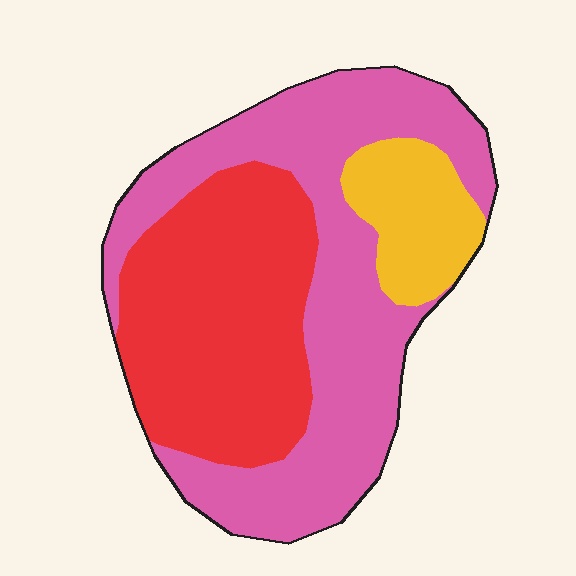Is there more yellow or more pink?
Pink.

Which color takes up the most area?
Pink, at roughly 50%.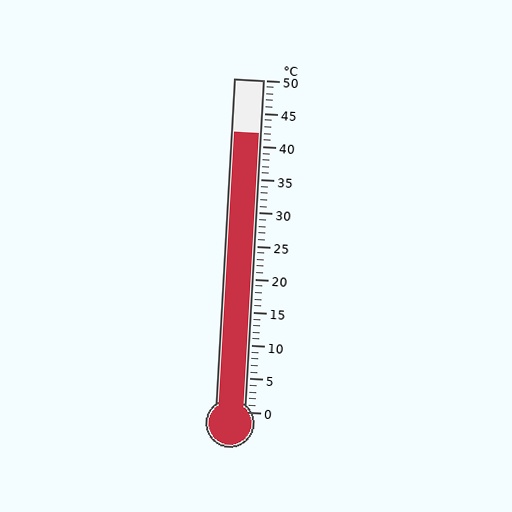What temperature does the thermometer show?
The thermometer shows approximately 42°C.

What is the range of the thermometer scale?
The thermometer scale ranges from 0°C to 50°C.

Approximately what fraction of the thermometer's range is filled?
The thermometer is filled to approximately 85% of its range.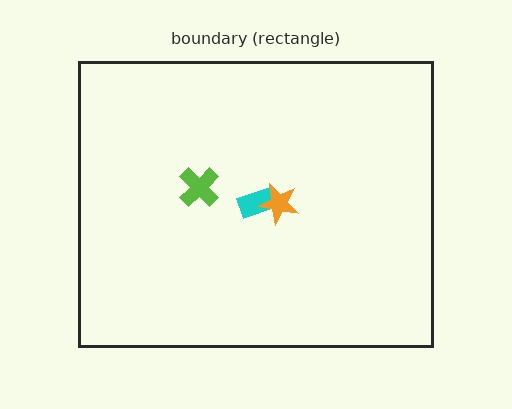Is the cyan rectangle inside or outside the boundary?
Inside.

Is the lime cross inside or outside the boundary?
Inside.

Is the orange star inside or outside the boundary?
Inside.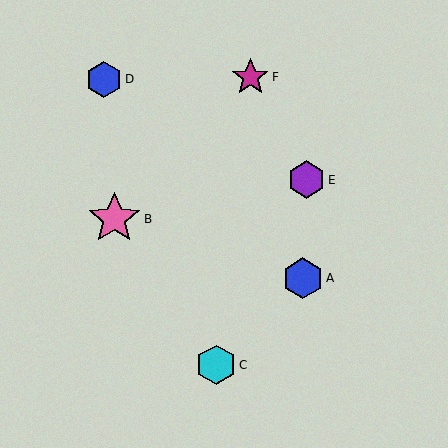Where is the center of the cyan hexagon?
The center of the cyan hexagon is at (216, 365).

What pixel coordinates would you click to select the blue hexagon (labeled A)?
Click at (303, 278) to select the blue hexagon A.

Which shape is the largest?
The pink star (labeled B) is the largest.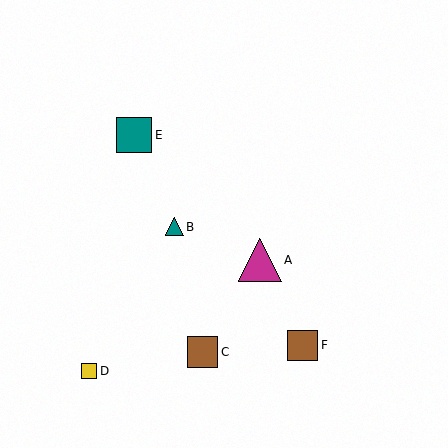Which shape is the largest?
The magenta triangle (labeled A) is the largest.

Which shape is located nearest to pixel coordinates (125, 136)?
The teal square (labeled E) at (134, 135) is nearest to that location.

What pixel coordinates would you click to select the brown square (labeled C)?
Click at (203, 352) to select the brown square C.